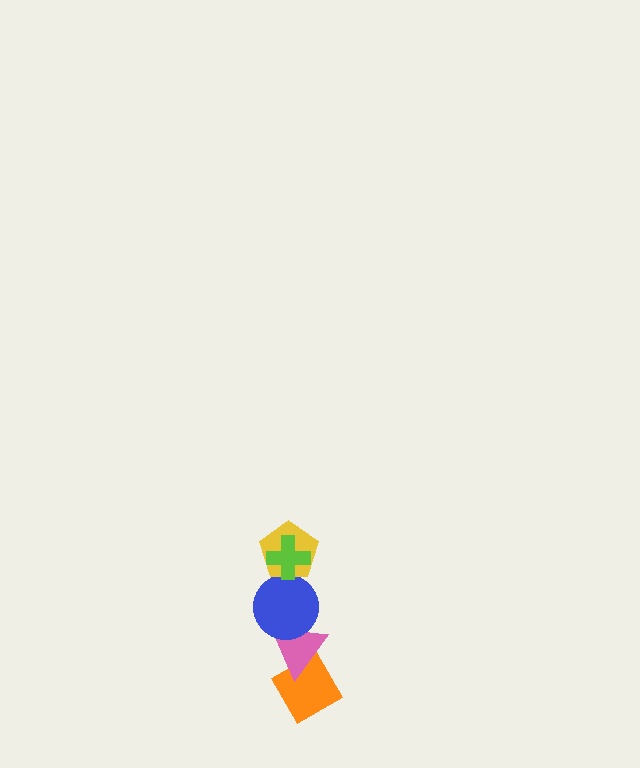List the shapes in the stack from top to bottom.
From top to bottom: the lime cross, the yellow pentagon, the blue circle, the pink triangle, the orange diamond.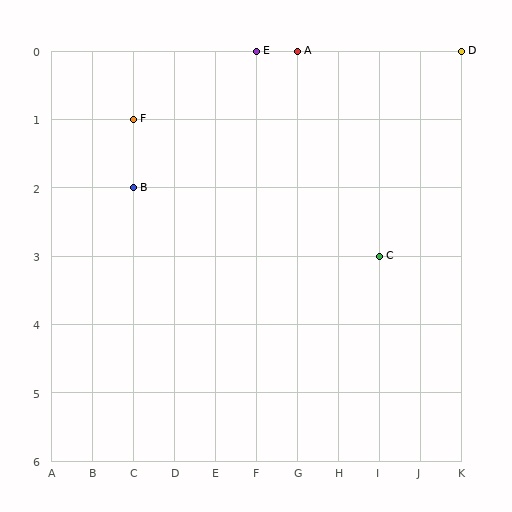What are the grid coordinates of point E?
Point E is at grid coordinates (F, 0).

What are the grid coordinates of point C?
Point C is at grid coordinates (I, 3).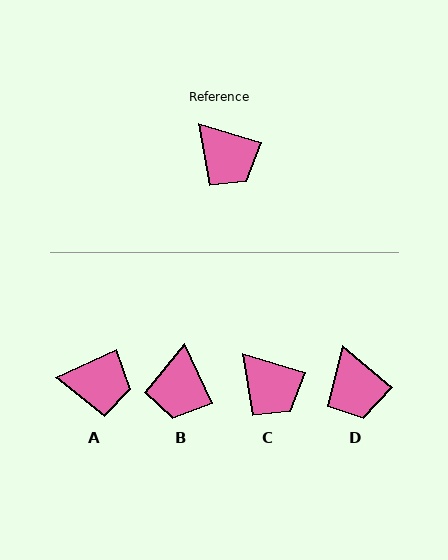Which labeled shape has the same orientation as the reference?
C.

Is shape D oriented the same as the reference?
No, it is off by about 23 degrees.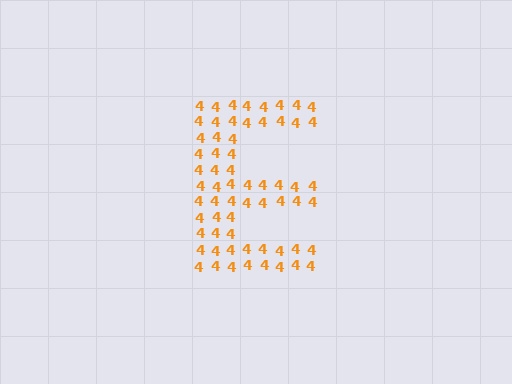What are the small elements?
The small elements are digit 4's.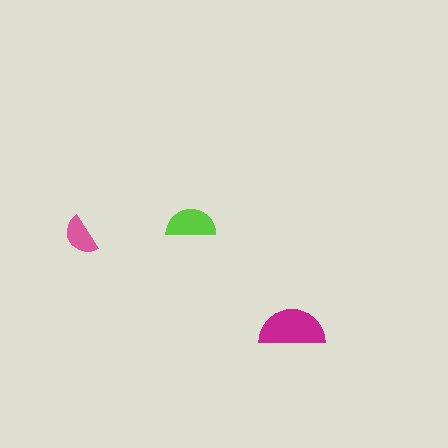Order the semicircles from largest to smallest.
the magenta one, the lime one, the pink one.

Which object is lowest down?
The magenta semicircle is bottommost.